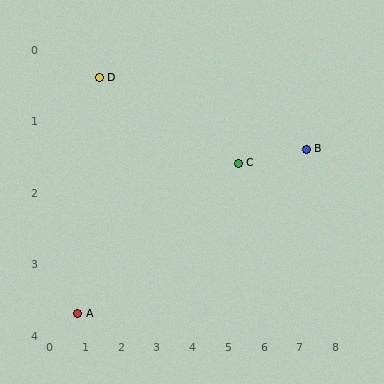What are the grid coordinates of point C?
Point C is at approximately (5.3, 1.6).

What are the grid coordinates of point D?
Point D is at approximately (1.4, 0.4).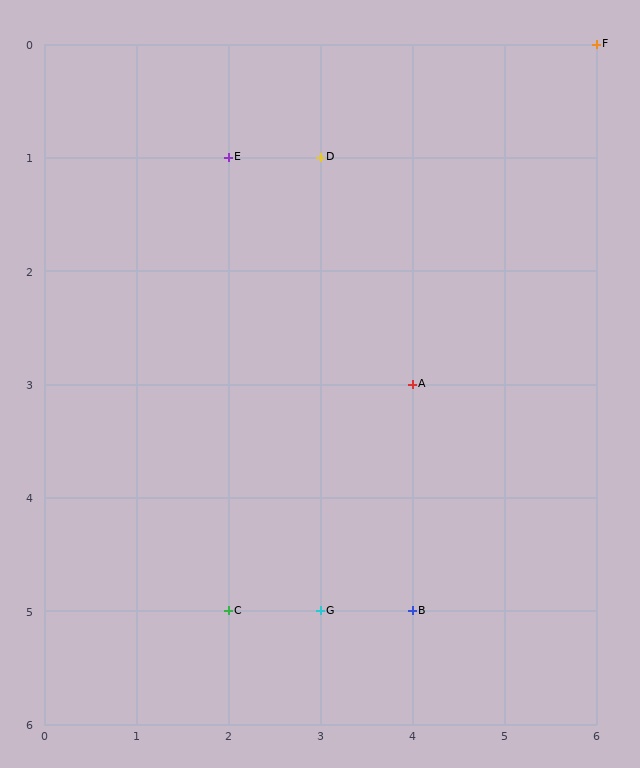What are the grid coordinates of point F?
Point F is at grid coordinates (6, 0).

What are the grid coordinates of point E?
Point E is at grid coordinates (2, 1).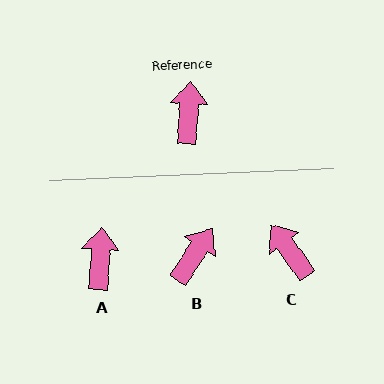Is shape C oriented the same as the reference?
No, it is off by about 40 degrees.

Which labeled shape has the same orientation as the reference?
A.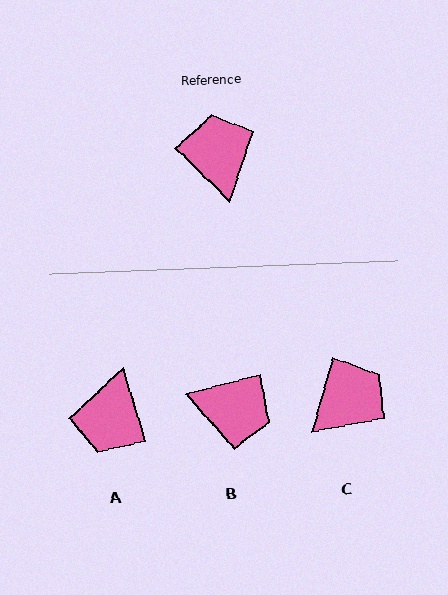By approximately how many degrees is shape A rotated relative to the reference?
Approximately 151 degrees counter-clockwise.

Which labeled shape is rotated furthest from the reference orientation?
A, about 151 degrees away.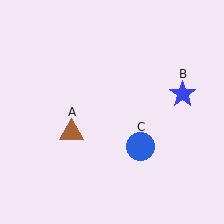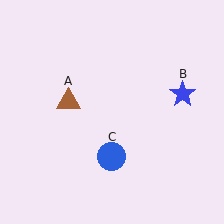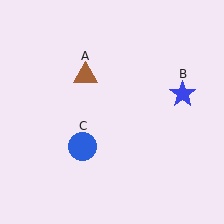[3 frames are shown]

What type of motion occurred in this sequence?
The brown triangle (object A), blue circle (object C) rotated clockwise around the center of the scene.